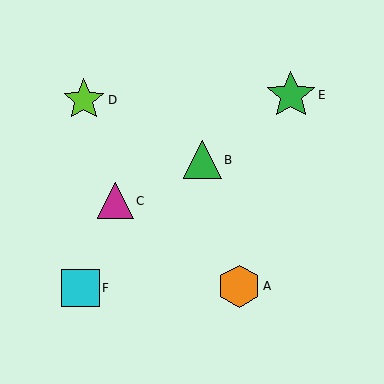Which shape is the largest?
The green star (labeled E) is the largest.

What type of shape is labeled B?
Shape B is a green triangle.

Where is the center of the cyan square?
The center of the cyan square is at (80, 288).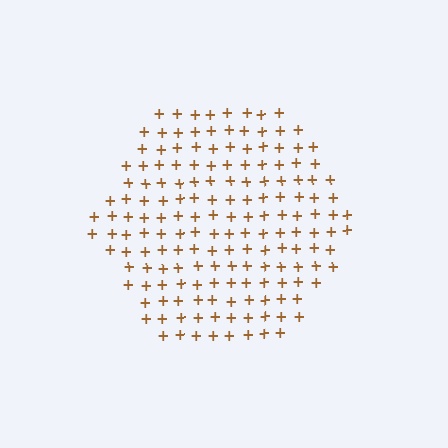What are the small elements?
The small elements are plus signs.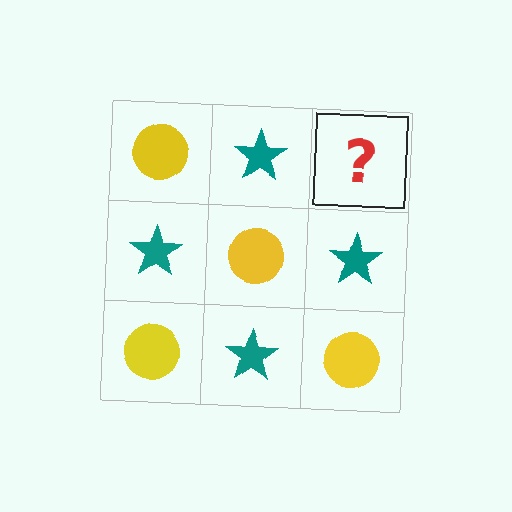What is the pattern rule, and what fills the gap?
The rule is that it alternates yellow circle and teal star in a checkerboard pattern. The gap should be filled with a yellow circle.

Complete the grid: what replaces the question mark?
The question mark should be replaced with a yellow circle.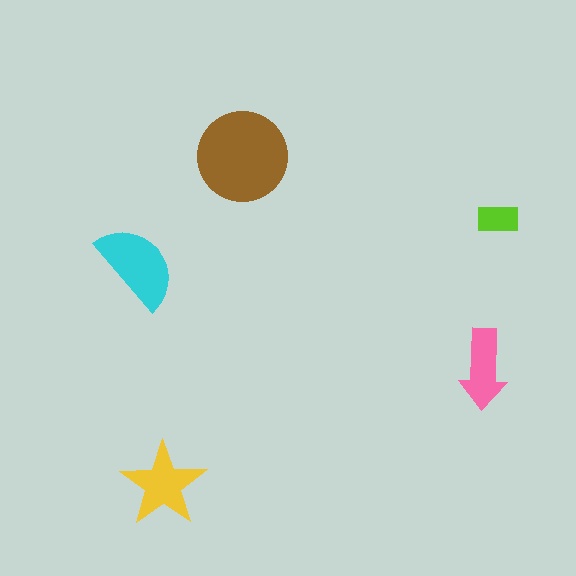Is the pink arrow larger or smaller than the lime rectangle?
Larger.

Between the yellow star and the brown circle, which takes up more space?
The brown circle.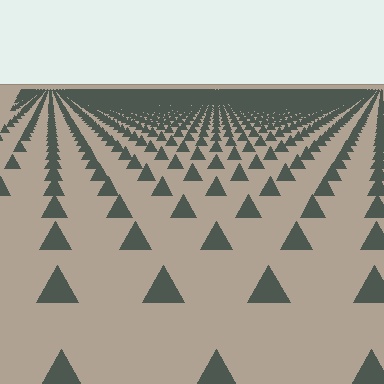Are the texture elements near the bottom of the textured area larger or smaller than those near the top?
Larger. Near the bottom, elements are closer to the viewer and appear at a bigger on-screen size.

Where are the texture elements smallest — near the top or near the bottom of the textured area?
Near the top.